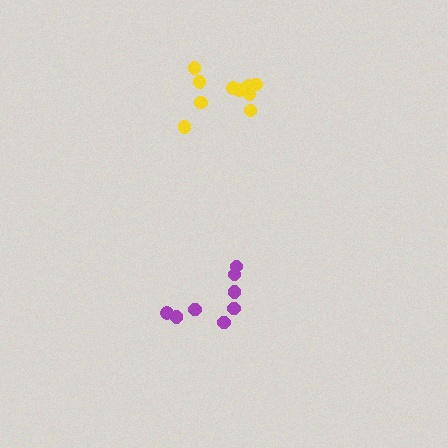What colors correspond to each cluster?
The clusters are colored: purple, yellow.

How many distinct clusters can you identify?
There are 2 distinct clusters.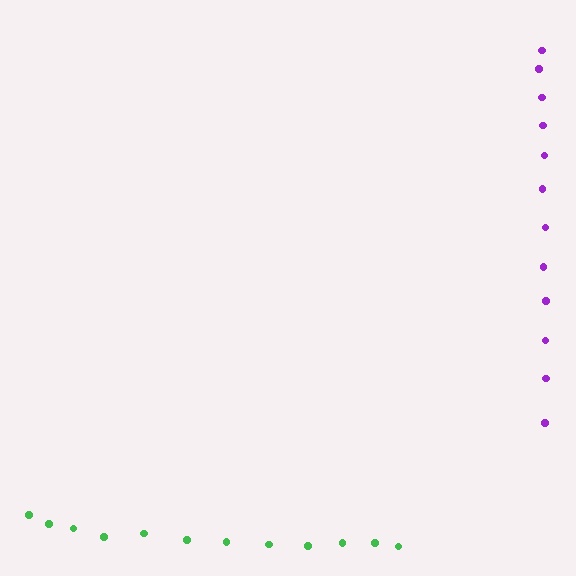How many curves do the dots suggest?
There are 2 distinct paths.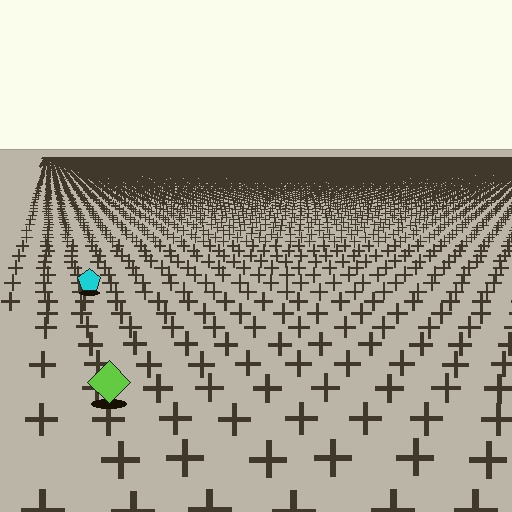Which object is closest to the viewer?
The lime diamond is closest. The texture marks near it are larger and more spread out.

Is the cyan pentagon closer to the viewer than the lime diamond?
No. The lime diamond is closer — you can tell from the texture gradient: the ground texture is coarser near it.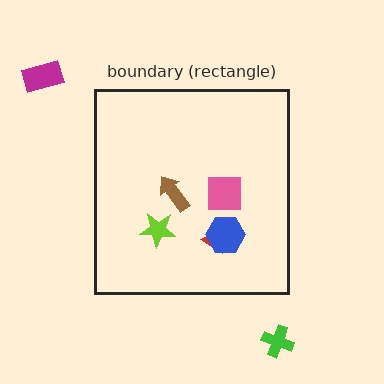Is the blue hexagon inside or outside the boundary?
Inside.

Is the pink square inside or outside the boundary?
Inside.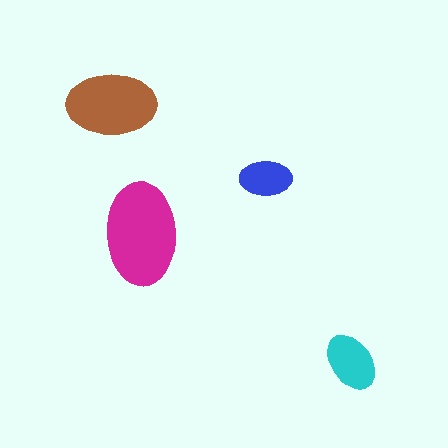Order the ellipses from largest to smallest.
the magenta one, the brown one, the cyan one, the blue one.